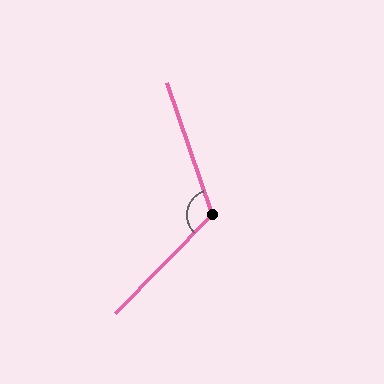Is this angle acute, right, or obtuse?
It is obtuse.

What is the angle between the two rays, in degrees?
Approximately 117 degrees.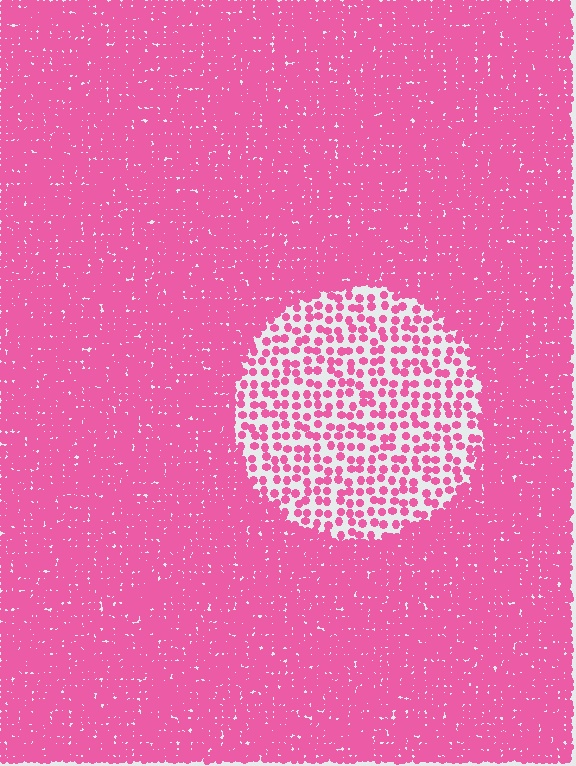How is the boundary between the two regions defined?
The boundary is defined by a change in element density (approximately 2.9x ratio). All elements are the same color, size, and shape.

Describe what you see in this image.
The image contains small pink elements arranged at two different densities. A circle-shaped region is visible where the elements are less densely packed than the surrounding area.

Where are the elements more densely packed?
The elements are more densely packed outside the circle boundary.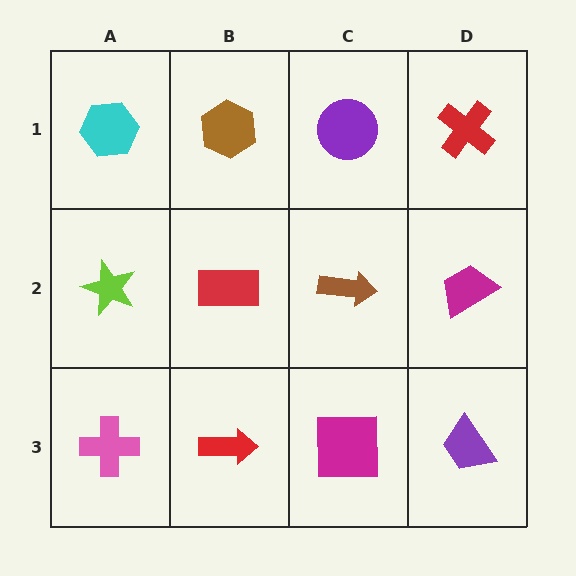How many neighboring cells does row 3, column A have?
2.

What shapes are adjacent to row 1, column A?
A lime star (row 2, column A), a brown hexagon (row 1, column B).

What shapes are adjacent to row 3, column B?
A red rectangle (row 2, column B), a pink cross (row 3, column A), a magenta square (row 3, column C).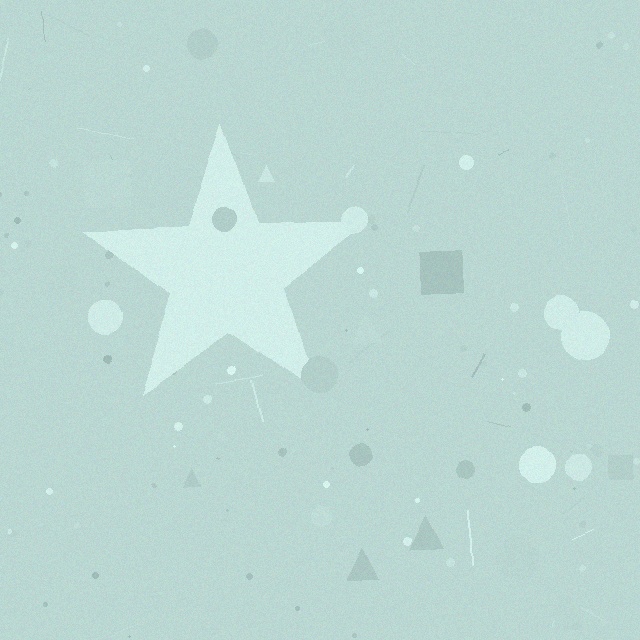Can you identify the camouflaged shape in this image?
The camouflaged shape is a star.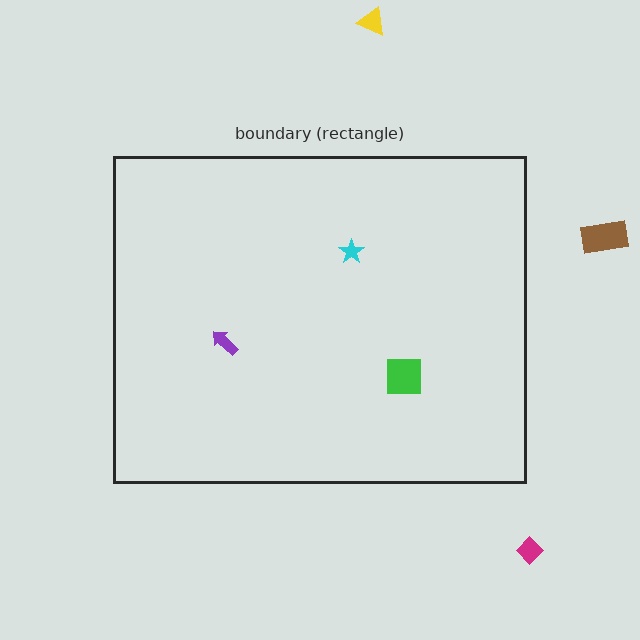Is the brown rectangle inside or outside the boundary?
Outside.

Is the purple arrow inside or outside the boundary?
Inside.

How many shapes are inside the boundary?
3 inside, 3 outside.